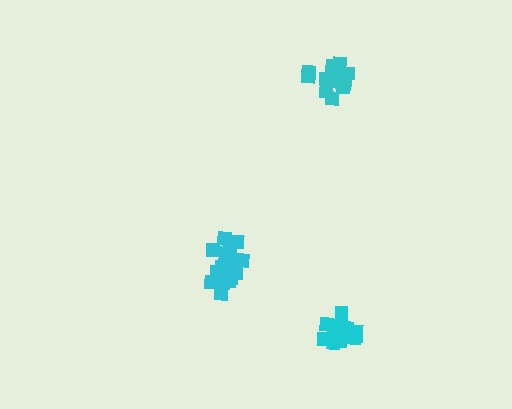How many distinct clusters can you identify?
There are 3 distinct clusters.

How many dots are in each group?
Group 1: 18 dots, Group 2: 14 dots, Group 3: 12 dots (44 total).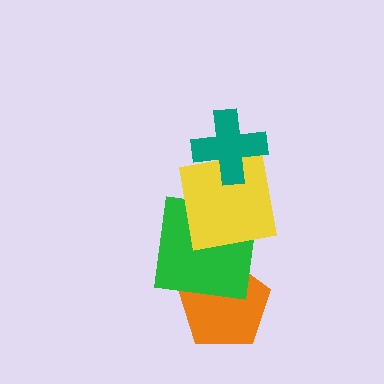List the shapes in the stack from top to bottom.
From top to bottom: the teal cross, the yellow square, the green square, the orange pentagon.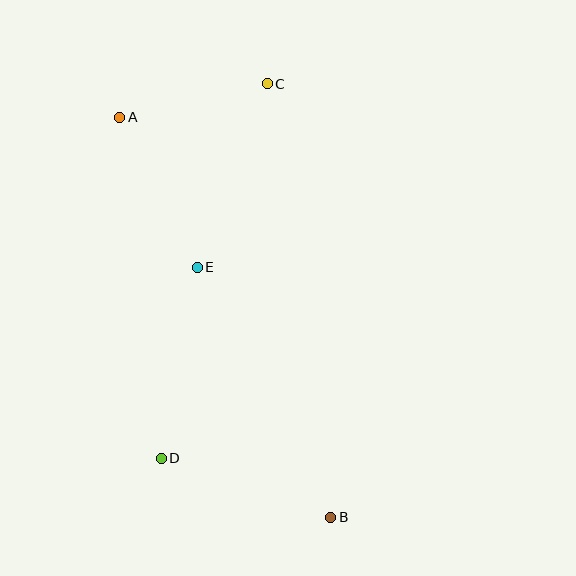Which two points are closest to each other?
Points A and C are closest to each other.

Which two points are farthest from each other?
Points A and B are farthest from each other.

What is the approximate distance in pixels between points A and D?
The distance between A and D is approximately 344 pixels.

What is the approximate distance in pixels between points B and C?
The distance between B and C is approximately 438 pixels.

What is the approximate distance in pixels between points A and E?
The distance between A and E is approximately 169 pixels.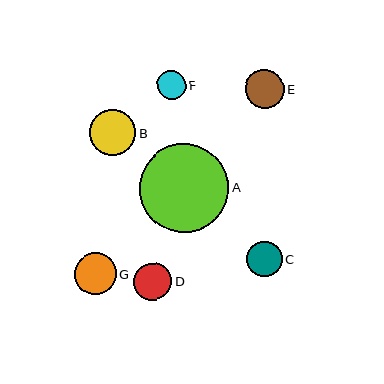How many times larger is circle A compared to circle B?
Circle A is approximately 1.9 times the size of circle B.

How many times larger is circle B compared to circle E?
Circle B is approximately 1.2 times the size of circle E.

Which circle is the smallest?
Circle F is the smallest with a size of approximately 29 pixels.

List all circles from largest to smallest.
From largest to smallest: A, B, G, E, D, C, F.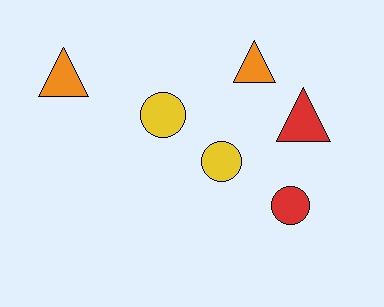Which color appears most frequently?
Orange, with 2 objects.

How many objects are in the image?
There are 6 objects.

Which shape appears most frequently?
Triangle, with 3 objects.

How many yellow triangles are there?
There are no yellow triangles.